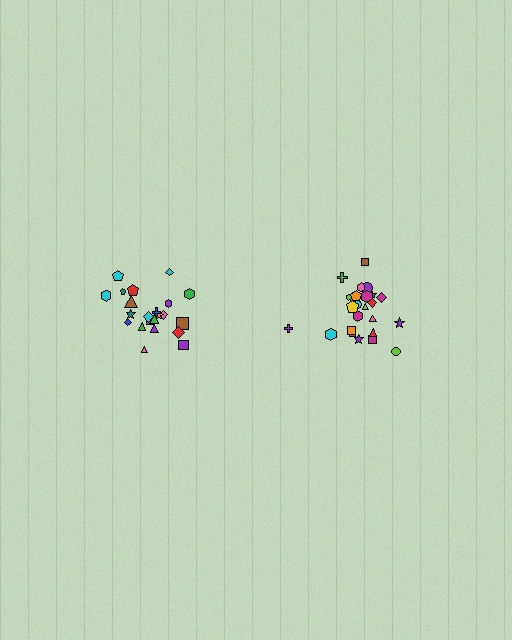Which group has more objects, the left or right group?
The right group.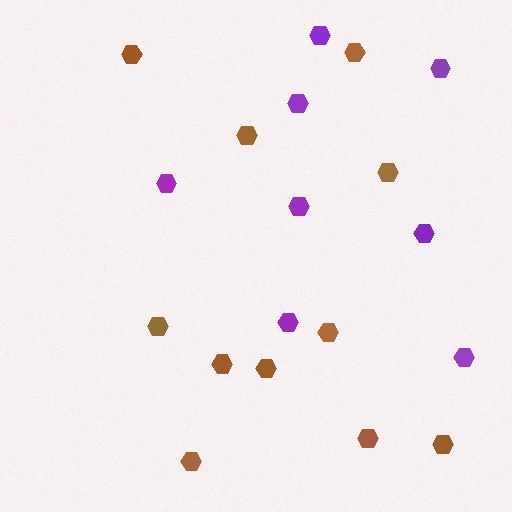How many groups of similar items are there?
There are 2 groups: one group of brown hexagons (11) and one group of purple hexagons (8).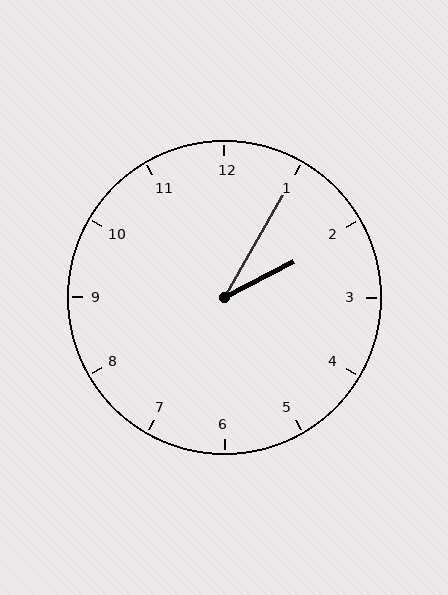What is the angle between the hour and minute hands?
Approximately 32 degrees.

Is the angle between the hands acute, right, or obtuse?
It is acute.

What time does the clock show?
2:05.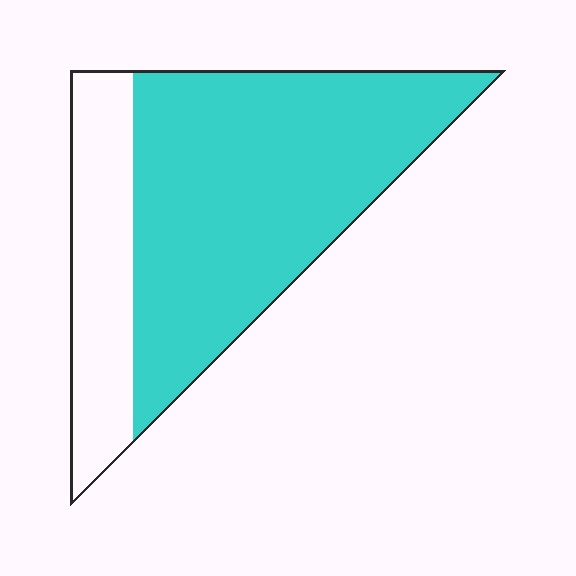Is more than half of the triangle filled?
Yes.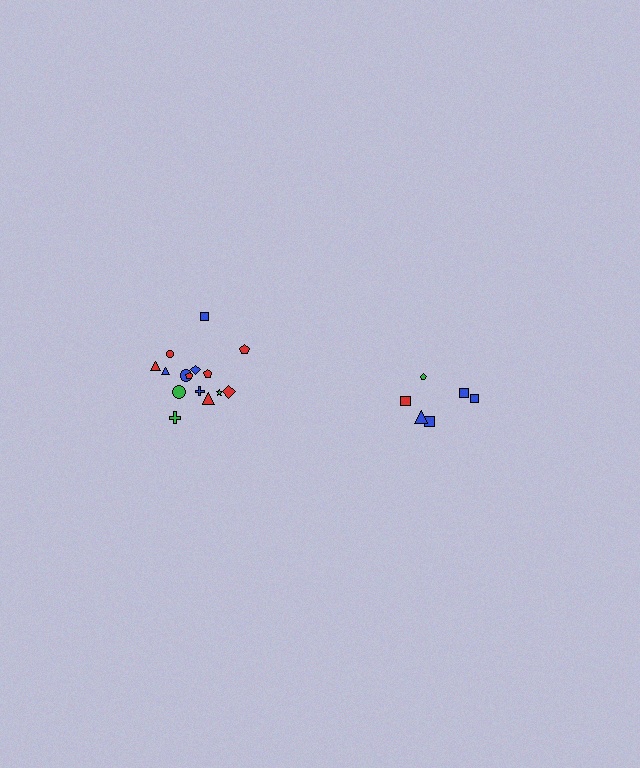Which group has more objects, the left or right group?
The left group.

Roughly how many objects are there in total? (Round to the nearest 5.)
Roughly 20 objects in total.